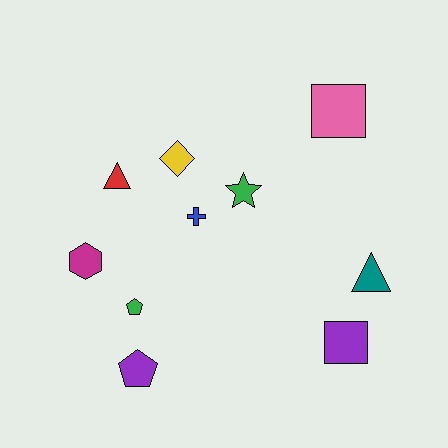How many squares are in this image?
There are 2 squares.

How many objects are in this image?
There are 10 objects.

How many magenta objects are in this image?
There is 1 magenta object.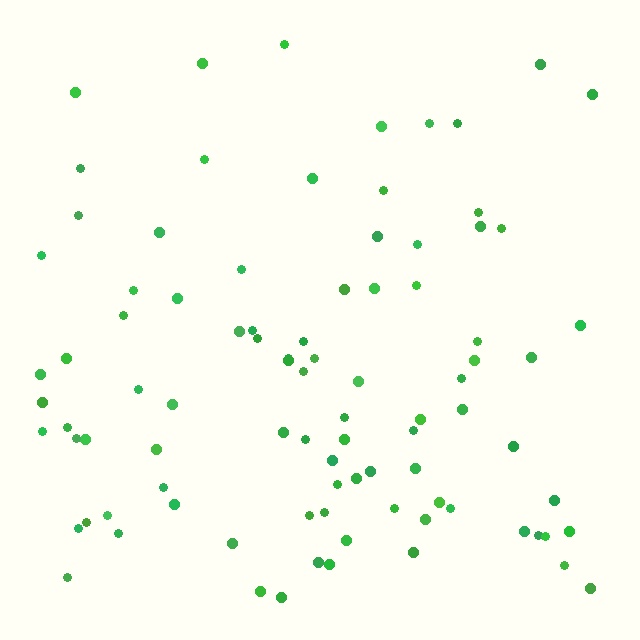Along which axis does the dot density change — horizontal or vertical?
Vertical.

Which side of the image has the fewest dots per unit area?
The top.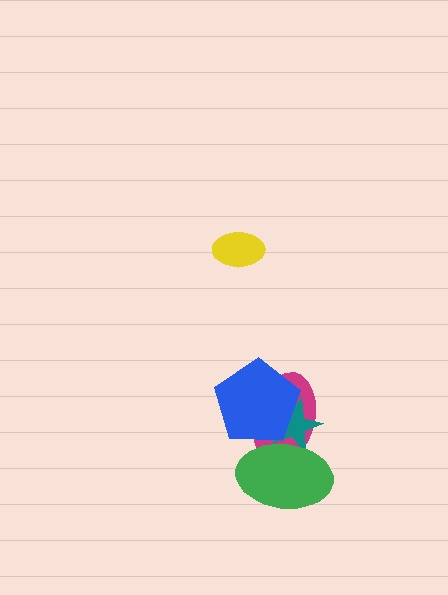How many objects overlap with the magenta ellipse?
3 objects overlap with the magenta ellipse.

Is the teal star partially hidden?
Yes, it is partially covered by another shape.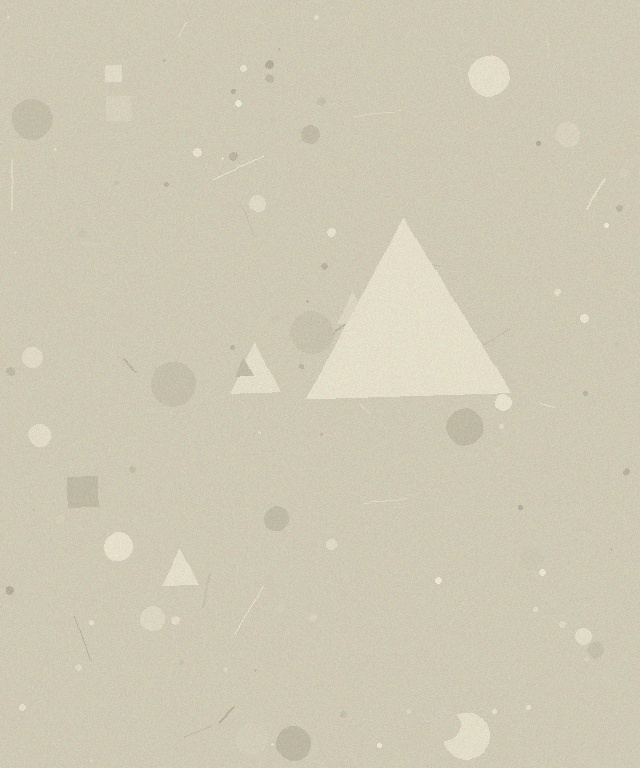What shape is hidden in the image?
A triangle is hidden in the image.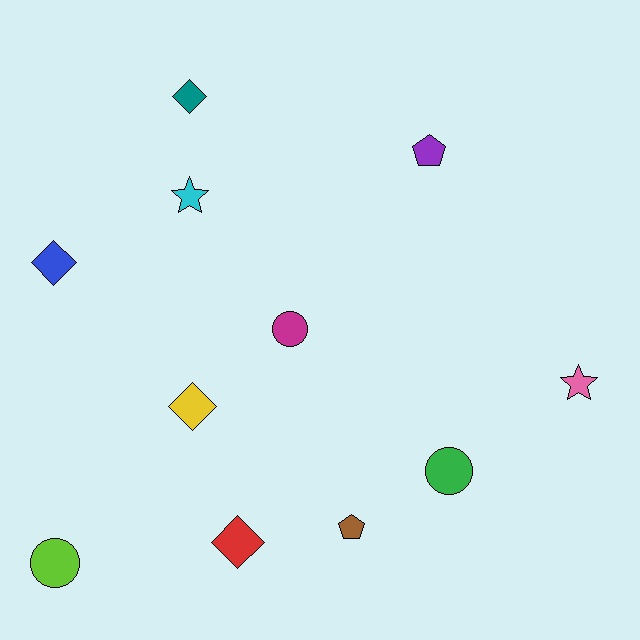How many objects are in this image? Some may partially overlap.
There are 11 objects.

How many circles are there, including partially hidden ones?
There are 3 circles.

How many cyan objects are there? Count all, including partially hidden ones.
There is 1 cyan object.